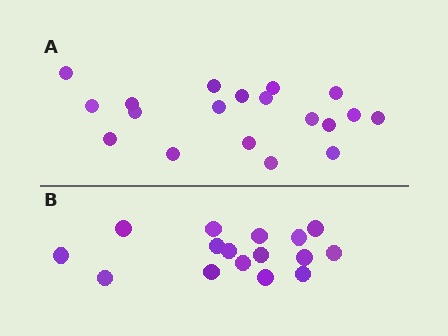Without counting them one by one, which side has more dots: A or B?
Region A (the top region) has more dots.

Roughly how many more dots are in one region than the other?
Region A has just a few more — roughly 2 or 3 more dots than region B.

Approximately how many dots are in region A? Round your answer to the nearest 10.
About 20 dots. (The exact count is 19, which rounds to 20.)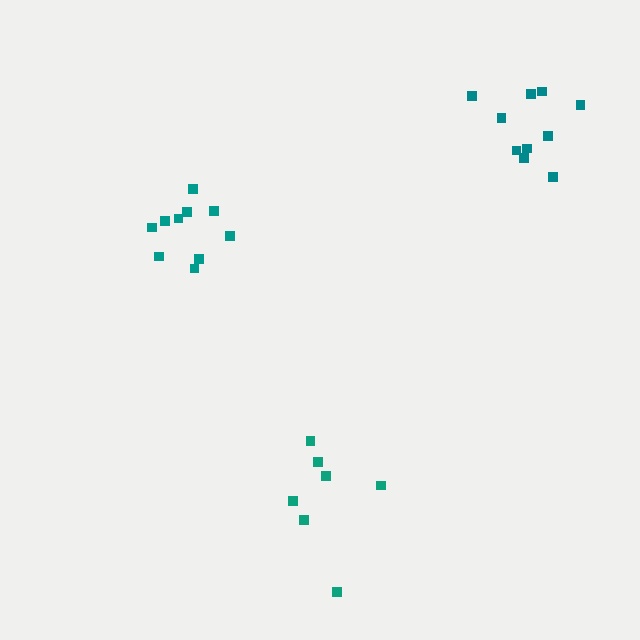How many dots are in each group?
Group 1: 7 dots, Group 2: 10 dots, Group 3: 10 dots (27 total).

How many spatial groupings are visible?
There are 3 spatial groupings.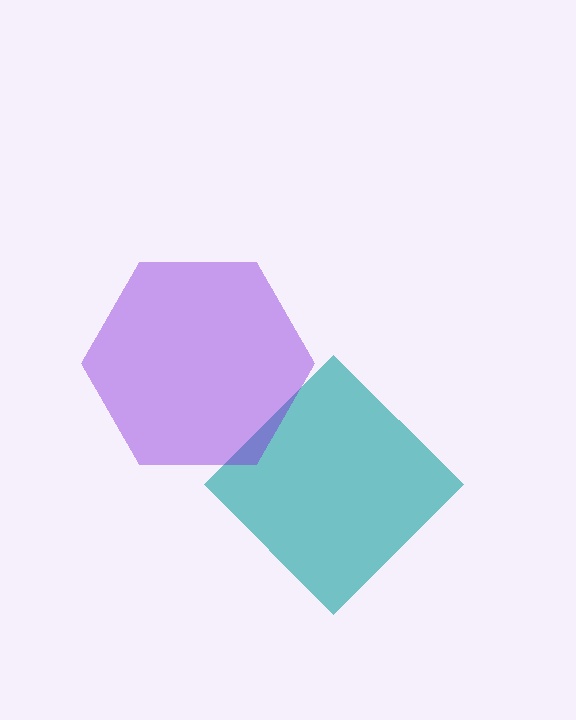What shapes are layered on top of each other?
The layered shapes are: a teal diamond, a purple hexagon.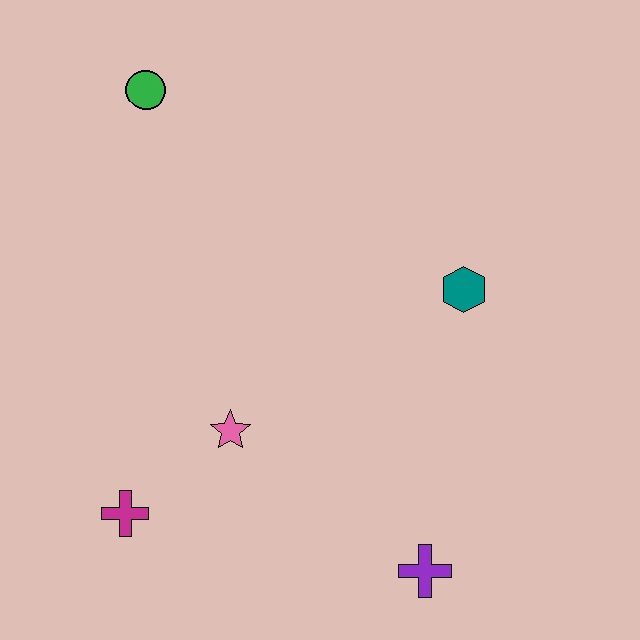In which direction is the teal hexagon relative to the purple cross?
The teal hexagon is above the purple cross.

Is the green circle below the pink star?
No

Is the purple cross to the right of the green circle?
Yes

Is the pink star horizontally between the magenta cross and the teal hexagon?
Yes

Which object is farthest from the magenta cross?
The green circle is farthest from the magenta cross.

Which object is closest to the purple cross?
The pink star is closest to the purple cross.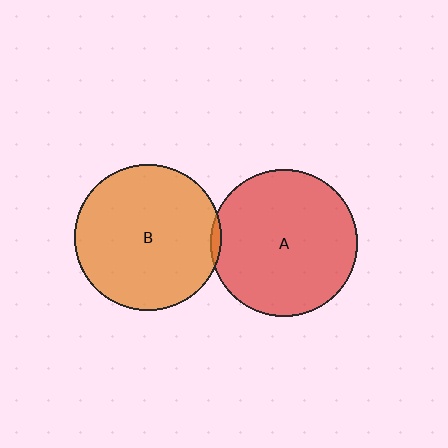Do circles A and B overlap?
Yes.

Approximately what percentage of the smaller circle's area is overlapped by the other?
Approximately 5%.